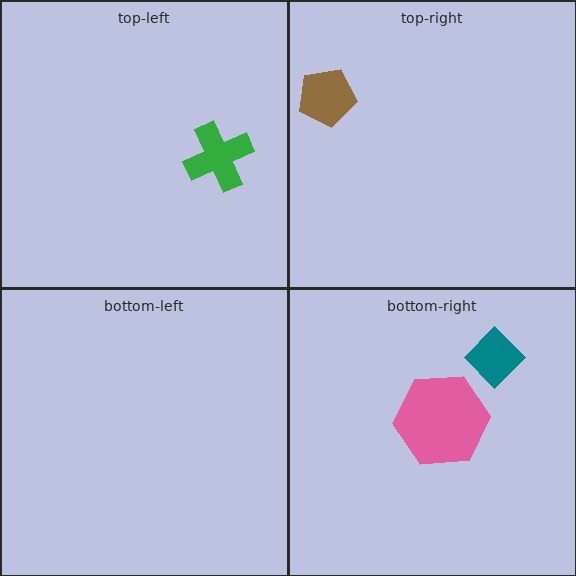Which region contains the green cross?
The top-left region.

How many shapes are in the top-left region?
1.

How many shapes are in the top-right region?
1.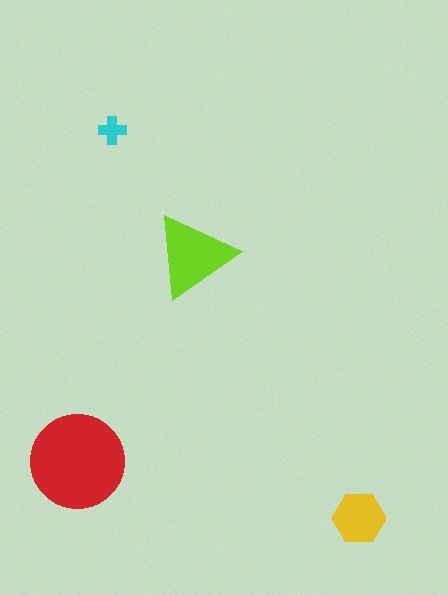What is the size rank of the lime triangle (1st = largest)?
2nd.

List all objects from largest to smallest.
The red circle, the lime triangle, the yellow hexagon, the cyan cross.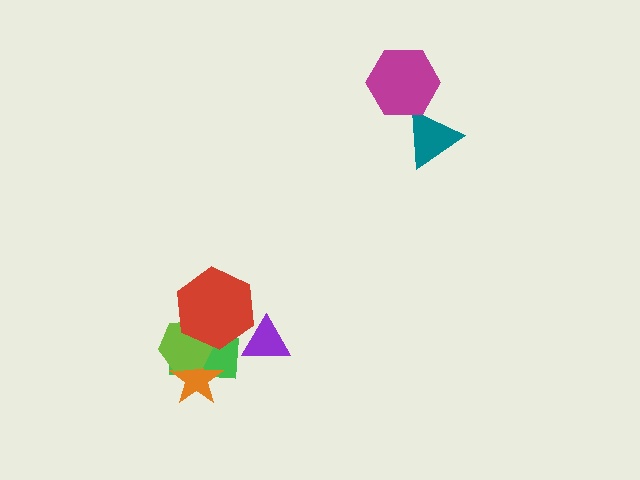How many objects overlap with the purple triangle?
1 object overlaps with the purple triangle.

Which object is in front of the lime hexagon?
The red hexagon is in front of the lime hexagon.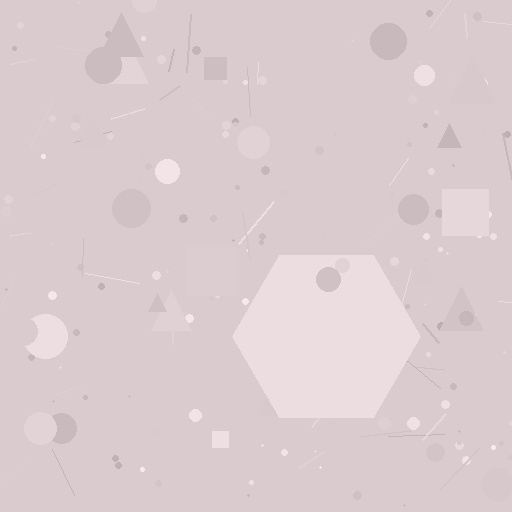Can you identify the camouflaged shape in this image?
The camouflaged shape is a hexagon.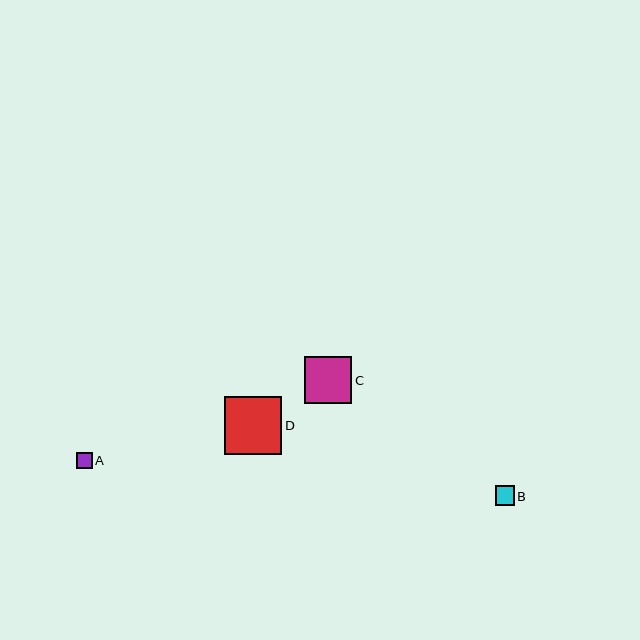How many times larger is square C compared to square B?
Square C is approximately 2.4 times the size of square B.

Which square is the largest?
Square D is the largest with a size of approximately 57 pixels.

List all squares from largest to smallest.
From largest to smallest: D, C, B, A.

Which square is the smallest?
Square A is the smallest with a size of approximately 16 pixels.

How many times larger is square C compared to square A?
Square C is approximately 2.9 times the size of square A.